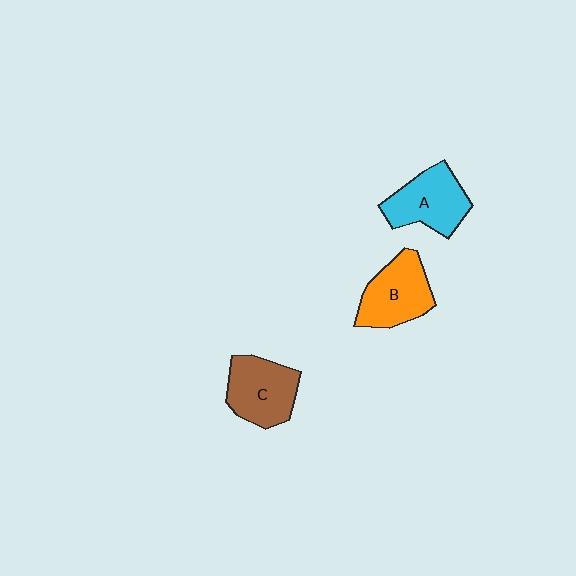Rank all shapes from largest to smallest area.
From largest to smallest: C (brown), B (orange), A (cyan).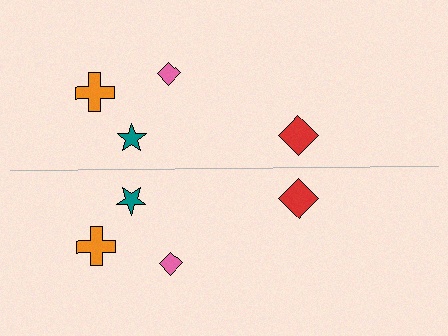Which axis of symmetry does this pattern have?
The pattern has a horizontal axis of symmetry running through the center of the image.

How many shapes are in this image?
There are 8 shapes in this image.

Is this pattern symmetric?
Yes, this pattern has bilateral (reflection) symmetry.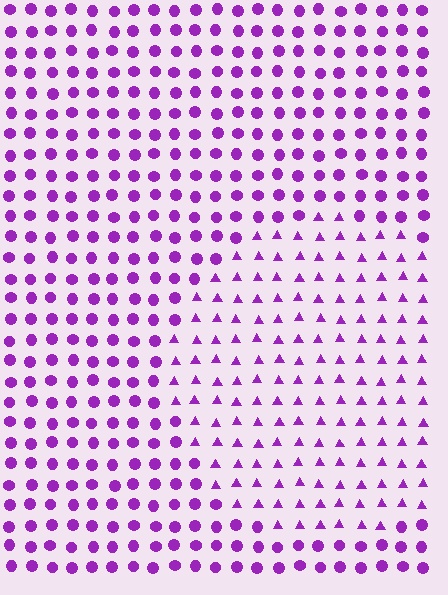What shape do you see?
I see a circle.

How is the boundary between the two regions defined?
The boundary is defined by a change in element shape: triangles inside vs. circles outside. All elements share the same color and spacing.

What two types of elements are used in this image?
The image uses triangles inside the circle region and circles outside it.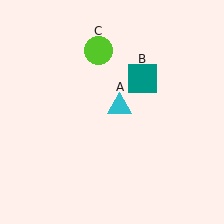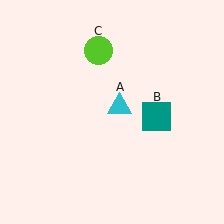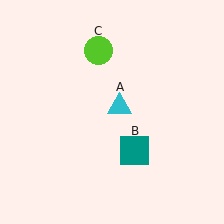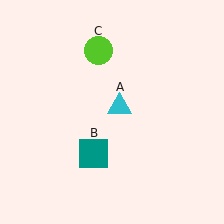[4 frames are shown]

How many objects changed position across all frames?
1 object changed position: teal square (object B).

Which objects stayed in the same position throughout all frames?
Cyan triangle (object A) and lime circle (object C) remained stationary.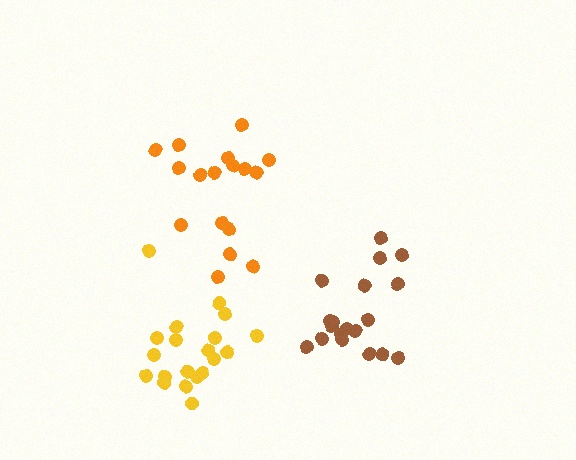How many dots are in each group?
Group 1: 19 dots, Group 2: 17 dots, Group 3: 20 dots (56 total).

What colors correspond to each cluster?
The clusters are colored: brown, orange, yellow.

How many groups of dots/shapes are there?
There are 3 groups.